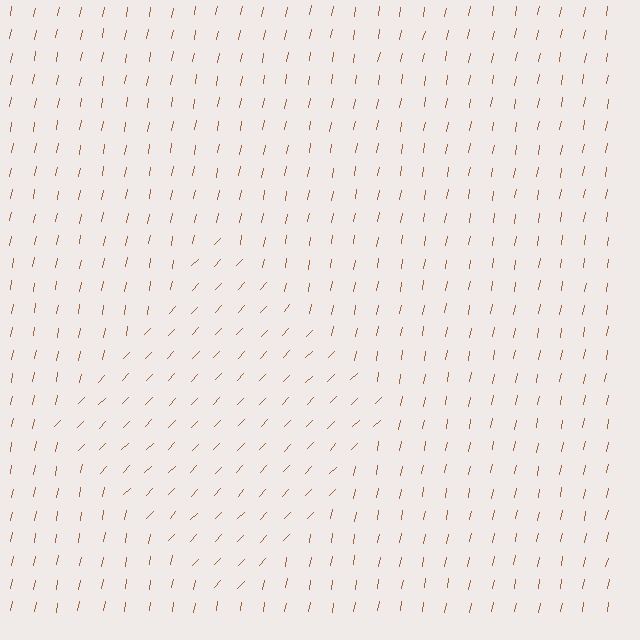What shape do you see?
I see a diamond.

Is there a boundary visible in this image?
Yes, there is a texture boundary formed by a change in line orientation.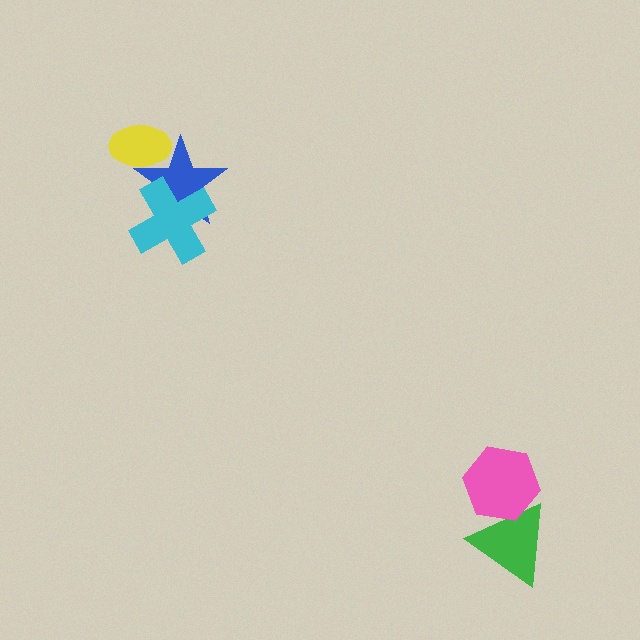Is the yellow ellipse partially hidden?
Yes, it is partially covered by another shape.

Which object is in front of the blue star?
The cyan cross is in front of the blue star.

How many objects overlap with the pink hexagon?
1 object overlaps with the pink hexagon.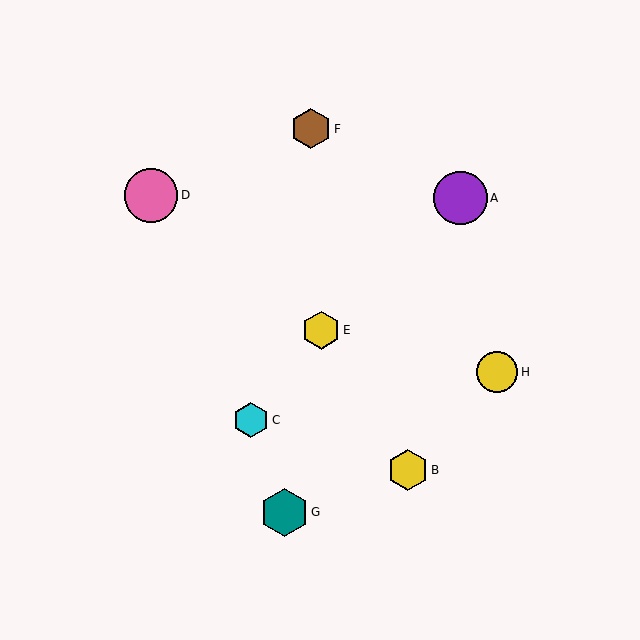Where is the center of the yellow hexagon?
The center of the yellow hexagon is at (408, 470).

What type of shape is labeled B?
Shape B is a yellow hexagon.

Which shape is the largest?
The purple circle (labeled A) is the largest.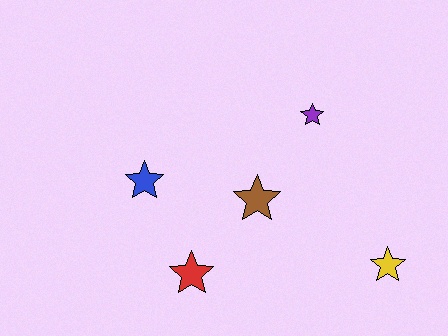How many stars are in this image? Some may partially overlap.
There are 5 stars.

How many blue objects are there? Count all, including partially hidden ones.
There is 1 blue object.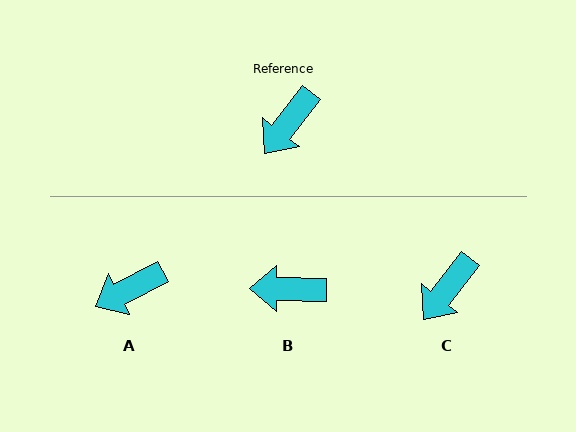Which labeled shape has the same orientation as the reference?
C.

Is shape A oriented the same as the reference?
No, it is off by about 25 degrees.